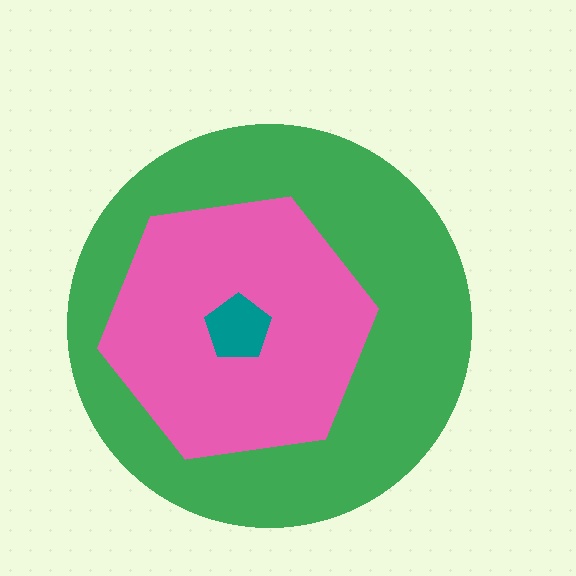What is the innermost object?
The teal pentagon.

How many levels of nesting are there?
3.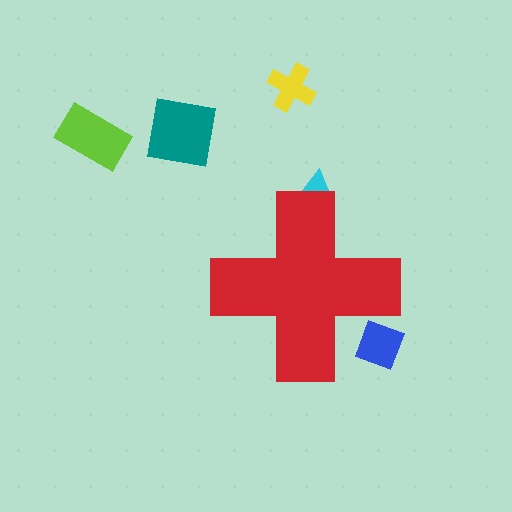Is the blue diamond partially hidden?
Yes, the blue diamond is partially hidden behind the red cross.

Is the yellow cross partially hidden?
No, the yellow cross is fully visible.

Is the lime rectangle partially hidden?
No, the lime rectangle is fully visible.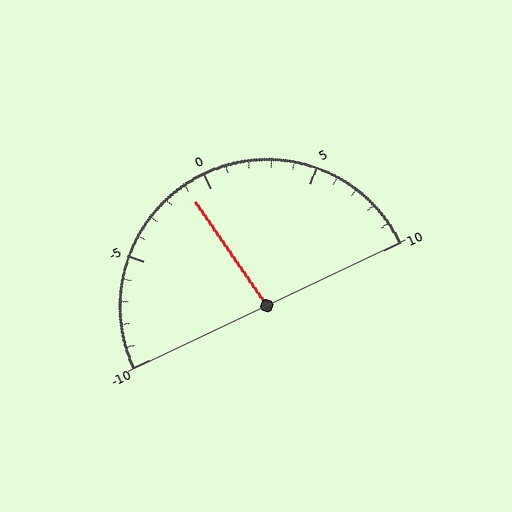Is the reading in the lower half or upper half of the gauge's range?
The reading is in the lower half of the range (-10 to 10).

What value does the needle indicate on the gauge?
The needle indicates approximately -1.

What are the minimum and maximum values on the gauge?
The gauge ranges from -10 to 10.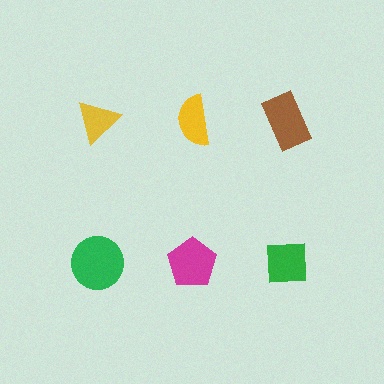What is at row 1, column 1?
A yellow triangle.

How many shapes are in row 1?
3 shapes.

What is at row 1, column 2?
A yellow semicircle.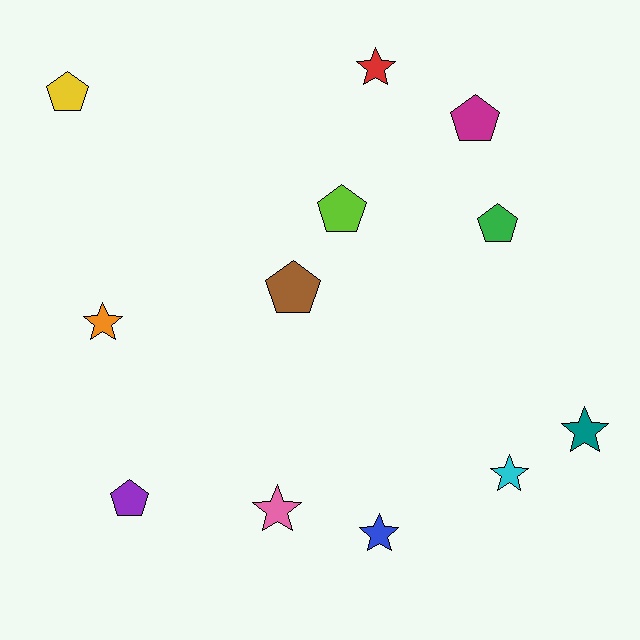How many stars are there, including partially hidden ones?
There are 6 stars.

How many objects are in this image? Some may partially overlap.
There are 12 objects.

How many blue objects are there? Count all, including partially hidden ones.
There is 1 blue object.